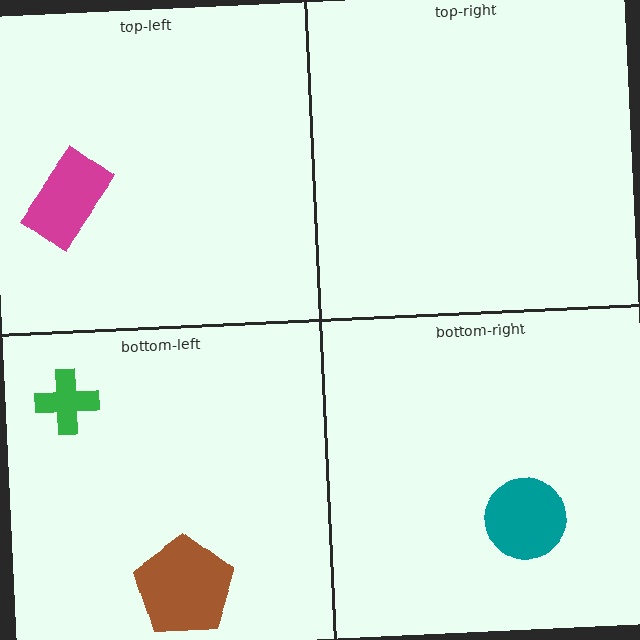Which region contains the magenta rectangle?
The top-left region.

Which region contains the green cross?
The bottom-left region.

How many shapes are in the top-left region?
1.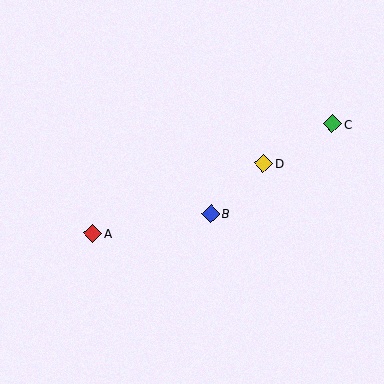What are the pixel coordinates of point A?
Point A is at (93, 233).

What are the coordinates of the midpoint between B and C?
The midpoint between B and C is at (272, 169).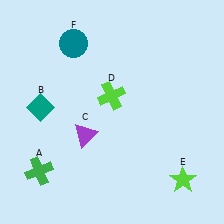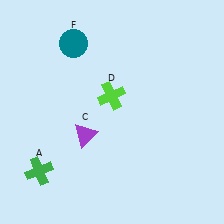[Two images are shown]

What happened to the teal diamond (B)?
The teal diamond (B) was removed in Image 2. It was in the top-left area of Image 1.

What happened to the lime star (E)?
The lime star (E) was removed in Image 2. It was in the bottom-right area of Image 1.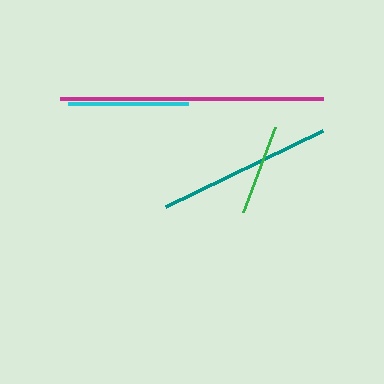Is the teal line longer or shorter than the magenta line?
The magenta line is longer than the teal line.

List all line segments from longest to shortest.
From longest to shortest: magenta, teal, cyan, green.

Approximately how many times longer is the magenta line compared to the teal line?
The magenta line is approximately 1.5 times the length of the teal line.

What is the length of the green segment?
The green segment is approximately 91 pixels long.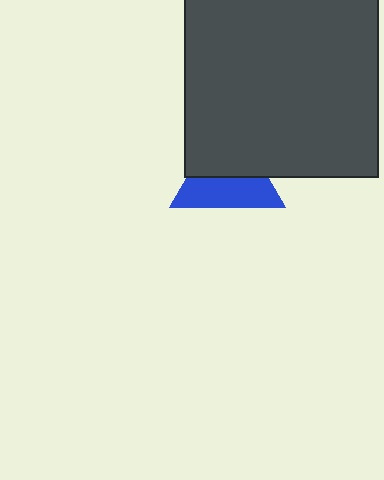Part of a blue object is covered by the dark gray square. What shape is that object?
It is a triangle.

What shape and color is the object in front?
The object in front is a dark gray square.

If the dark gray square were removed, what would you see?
You would see the complete blue triangle.